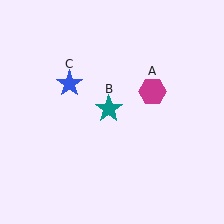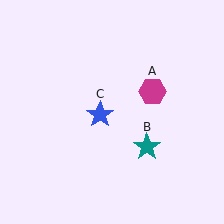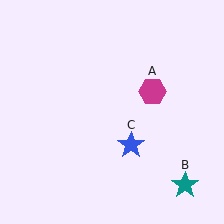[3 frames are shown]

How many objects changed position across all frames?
2 objects changed position: teal star (object B), blue star (object C).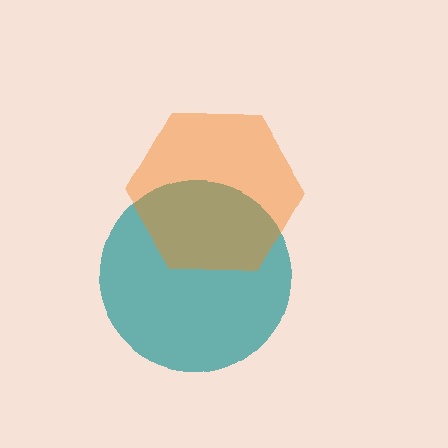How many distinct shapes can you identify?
There are 2 distinct shapes: a teal circle, an orange hexagon.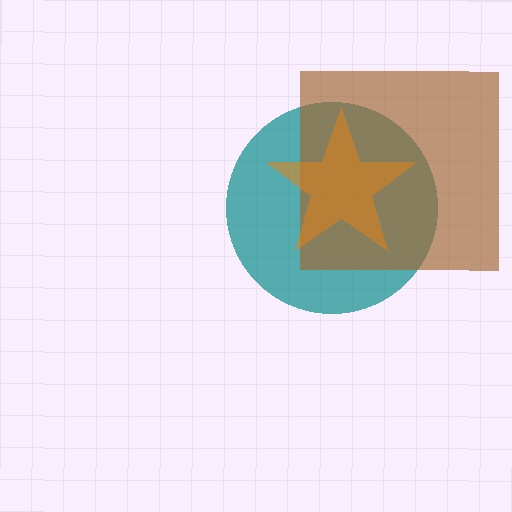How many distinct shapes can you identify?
There are 3 distinct shapes: a teal circle, a brown square, an orange star.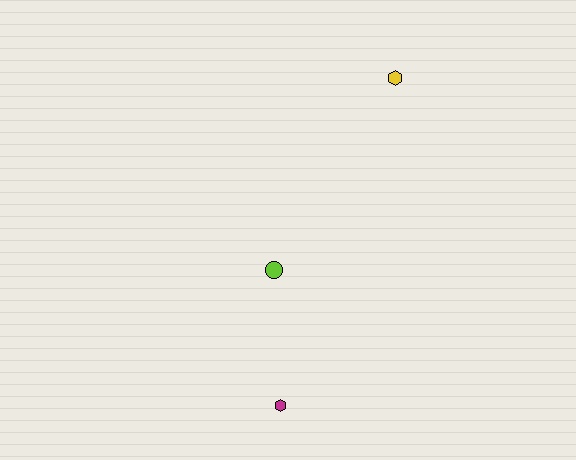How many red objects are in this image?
There are no red objects.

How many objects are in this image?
There are 3 objects.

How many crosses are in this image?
There are no crosses.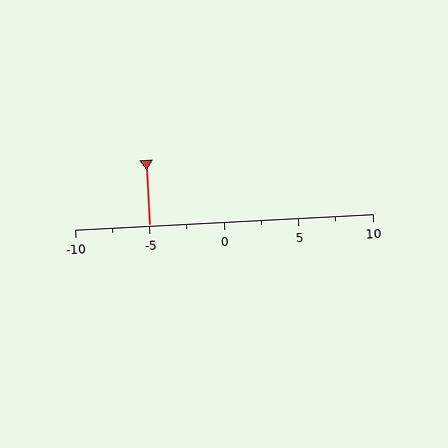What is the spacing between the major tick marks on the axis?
The major ticks are spaced 5 apart.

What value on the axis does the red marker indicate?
The marker indicates approximately -5.